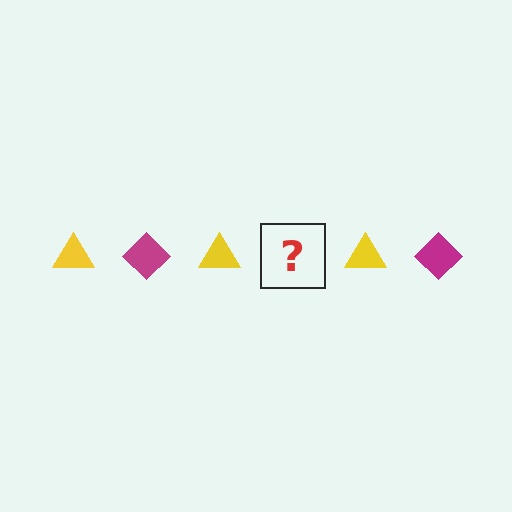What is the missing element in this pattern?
The missing element is a magenta diamond.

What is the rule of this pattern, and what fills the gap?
The rule is that the pattern alternates between yellow triangle and magenta diamond. The gap should be filled with a magenta diamond.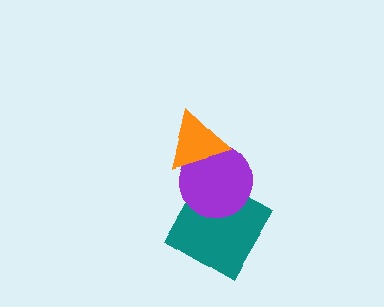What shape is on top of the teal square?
The purple circle is on top of the teal square.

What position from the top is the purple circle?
The purple circle is 2nd from the top.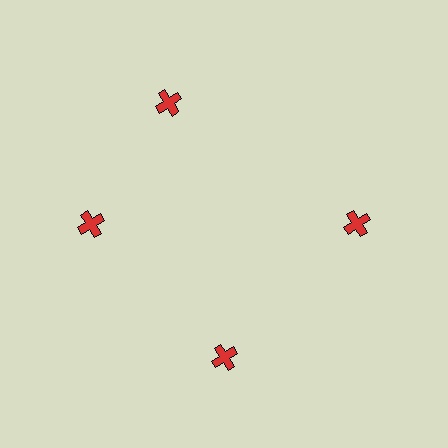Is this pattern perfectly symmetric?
No. The 4 red crosses are arranged in a ring, but one element near the 12 o'clock position is rotated out of alignment along the ring, breaking the 4-fold rotational symmetry.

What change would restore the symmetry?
The symmetry would be restored by rotating it back into even spacing with its neighbors so that all 4 crosses sit at equal angles and equal distance from the center.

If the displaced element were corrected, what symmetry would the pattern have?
It would have 4-fold rotational symmetry — the pattern would map onto itself every 90 degrees.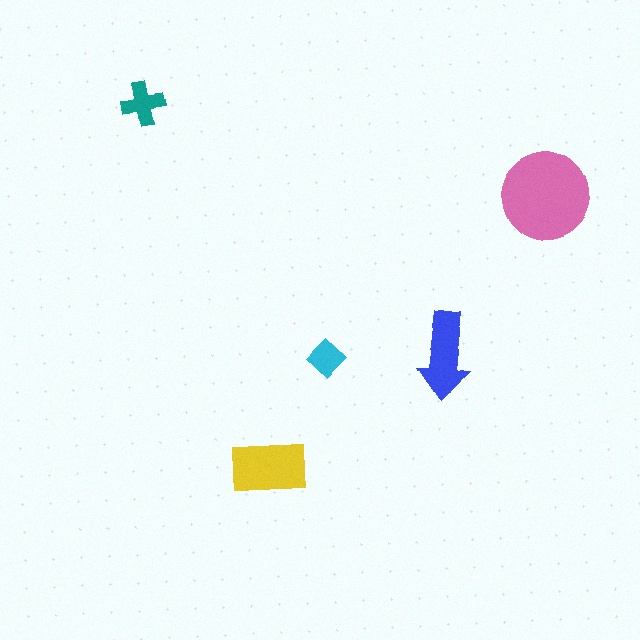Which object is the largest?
The pink circle.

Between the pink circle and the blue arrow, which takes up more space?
The pink circle.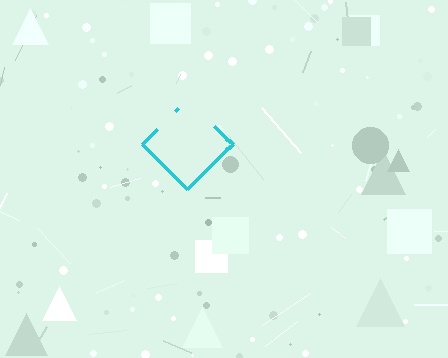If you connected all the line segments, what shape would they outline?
They would outline a diamond.